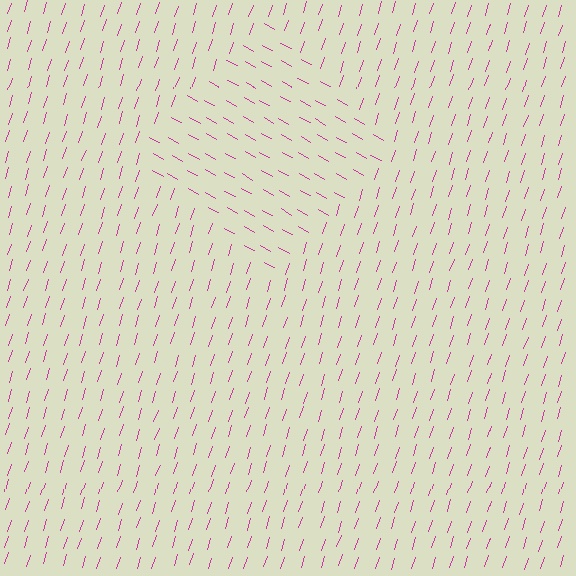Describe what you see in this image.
The image is filled with small magenta line segments. A diamond region in the image has lines oriented differently from the surrounding lines, creating a visible texture boundary.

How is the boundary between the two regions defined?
The boundary is defined purely by a change in line orientation (approximately 79 degrees difference). All lines are the same color and thickness.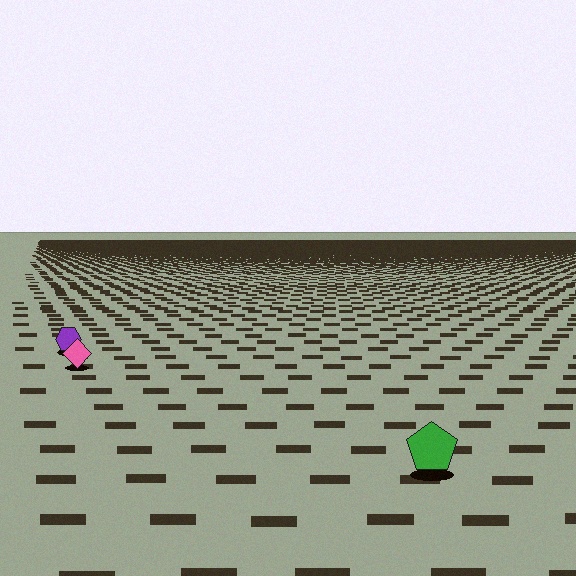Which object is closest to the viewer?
The green pentagon is closest. The texture marks near it are larger and more spread out.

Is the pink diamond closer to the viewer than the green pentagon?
No. The green pentagon is closer — you can tell from the texture gradient: the ground texture is coarser near it.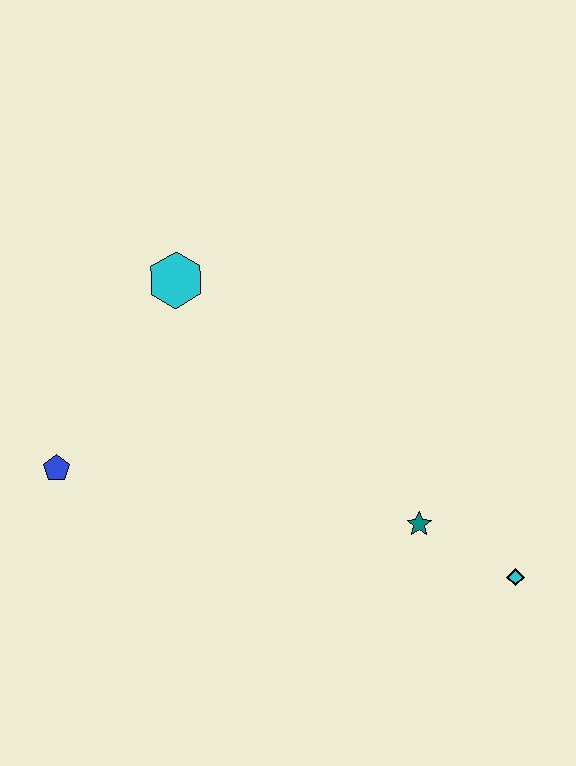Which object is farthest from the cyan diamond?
The blue pentagon is farthest from the cyan diamond.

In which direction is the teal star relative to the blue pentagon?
The teal star is to the right of the blue pentagon.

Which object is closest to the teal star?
The cyan diamond is closest to the teal star.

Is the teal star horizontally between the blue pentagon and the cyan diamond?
Yes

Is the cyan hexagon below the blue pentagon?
No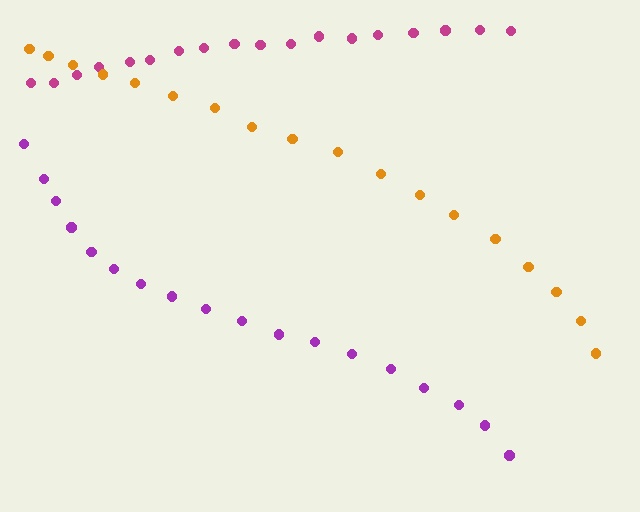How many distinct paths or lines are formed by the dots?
There are 3 distinct paths.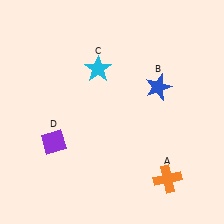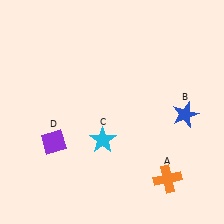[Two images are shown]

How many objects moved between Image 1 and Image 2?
2 objects moved between the two images.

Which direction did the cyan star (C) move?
The cyan star (C) moved down.